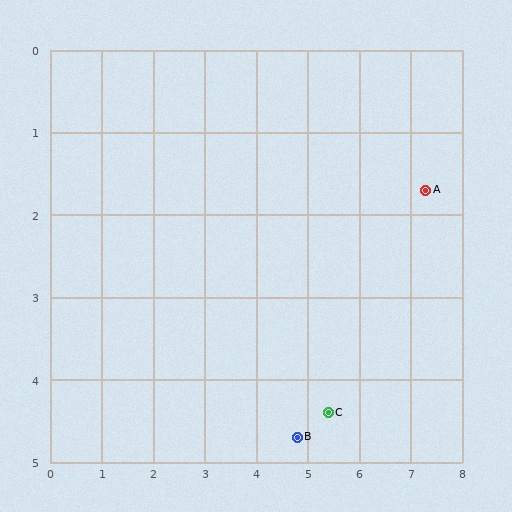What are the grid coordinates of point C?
Point C is at approximately (5.4, 4.4).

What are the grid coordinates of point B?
Point B is at approximately (4.8, 4.7).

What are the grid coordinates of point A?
Point A is at approximately (7.3, 1.7).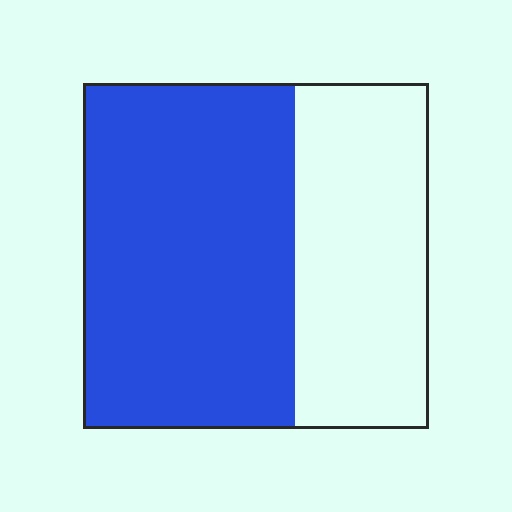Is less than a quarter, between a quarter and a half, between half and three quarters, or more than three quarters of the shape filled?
Between half and three quarters.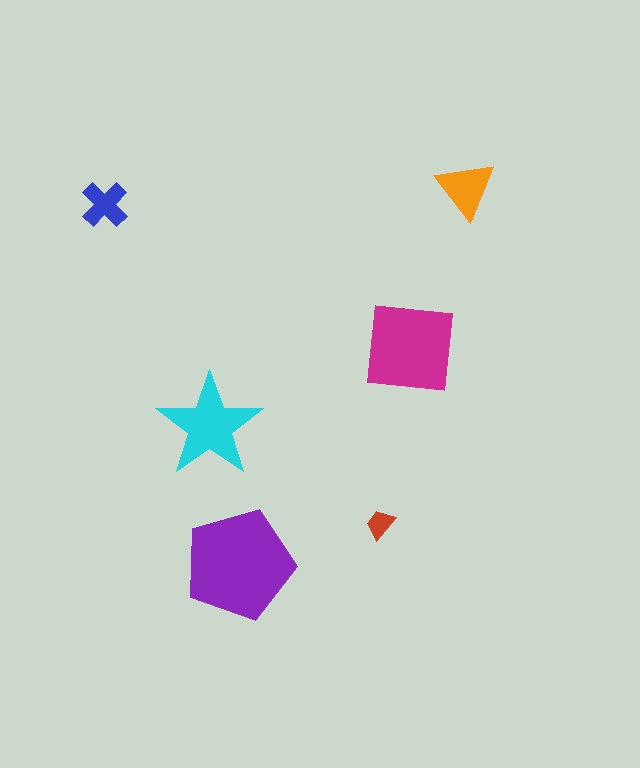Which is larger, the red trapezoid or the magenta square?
The magenta square.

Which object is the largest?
The purple pentagon.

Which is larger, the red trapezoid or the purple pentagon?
The purple pentagon.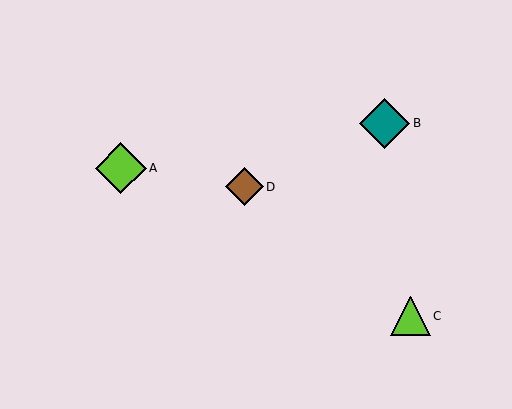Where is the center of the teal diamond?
The center of the teal diamond is at (385, 123).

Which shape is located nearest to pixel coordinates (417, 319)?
The lime triangle (labeled C) at (410, 316) is nearest to that location.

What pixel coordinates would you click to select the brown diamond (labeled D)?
Click at (245, 187) to select the brown diamond D.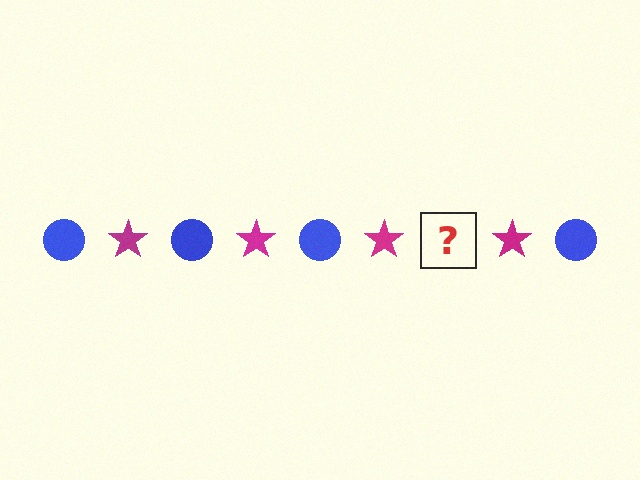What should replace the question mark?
The question mark should be replaced with a blue circle.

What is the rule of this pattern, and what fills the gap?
The rule is that the pattern alternates between blue circle and magenta star. The gap should be filled with a blue circle.